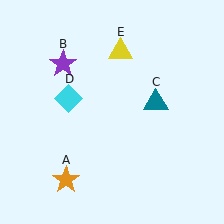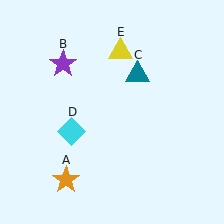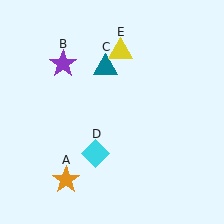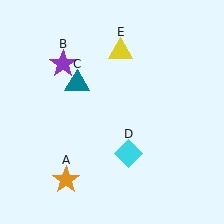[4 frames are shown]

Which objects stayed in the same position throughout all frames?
Orange star (object A) and purple star (object B) and yellow triangle (object E) remained stationary.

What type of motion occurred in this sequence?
The teal triangle (object C), cyan diamond (object D) rotated counterclockwise around the center of the scene.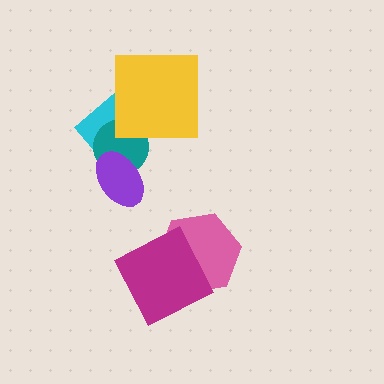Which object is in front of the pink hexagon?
The magenta square is in front of the pink hexagon.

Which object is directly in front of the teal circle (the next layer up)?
The yellow square is directly in front of the teal circle.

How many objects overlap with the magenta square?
1 object overlaps with the magenta square.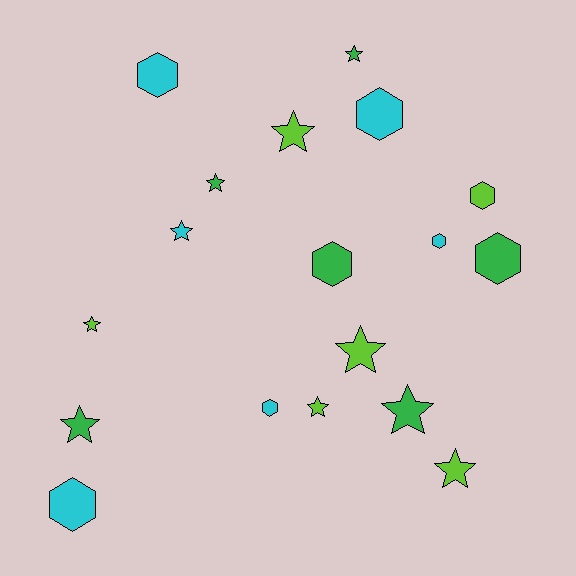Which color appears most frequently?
Green, with 6 objects.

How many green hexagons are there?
There are 2 green hexagons.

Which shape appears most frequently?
Star, with 10 objects.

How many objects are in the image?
There are 18 objects.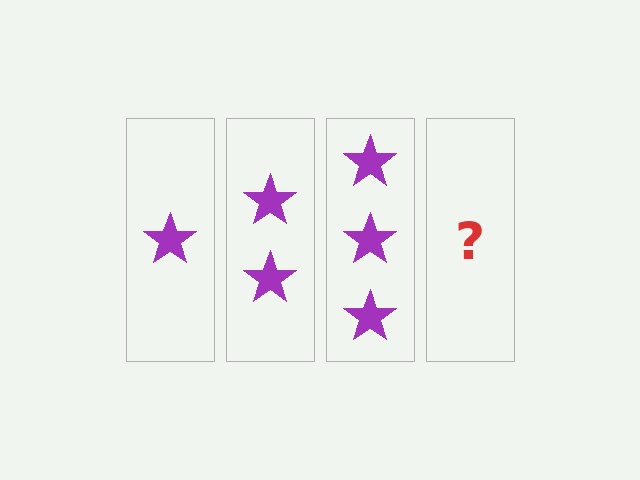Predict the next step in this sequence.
The next step is 4 stars.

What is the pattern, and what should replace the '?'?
The pattern is that each step adds one more star. The '?' should be 4 stars.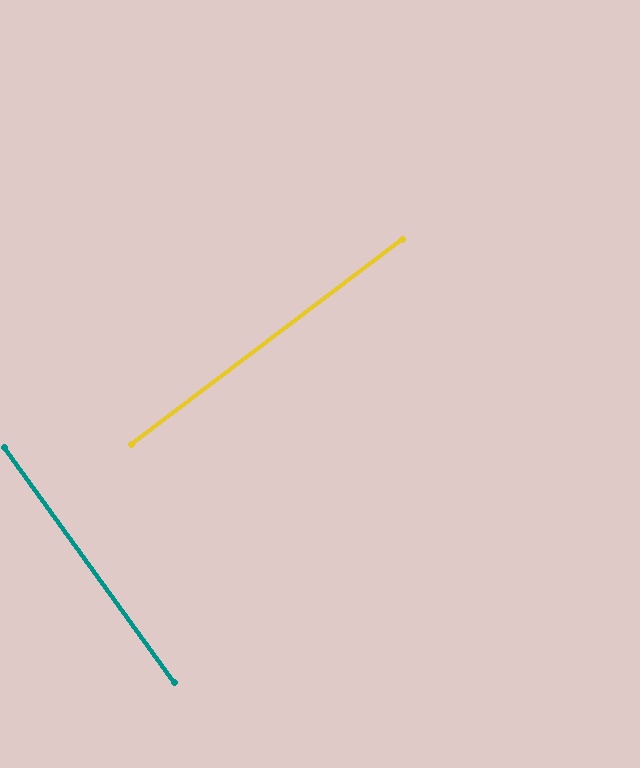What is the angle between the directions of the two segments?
Approximately 89 degrees.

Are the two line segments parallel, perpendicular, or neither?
Perpendicular — they meet at approximately 89°.